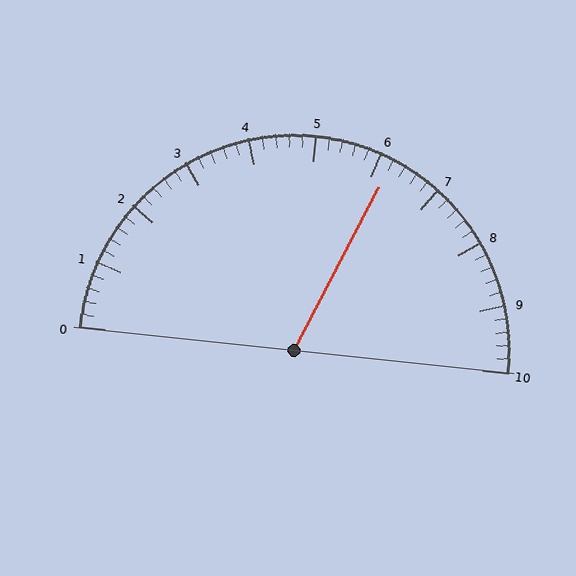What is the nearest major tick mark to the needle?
The nearest major tick mark is 6.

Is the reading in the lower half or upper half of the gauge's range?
The reading is in the upper half of the range (0 to 10).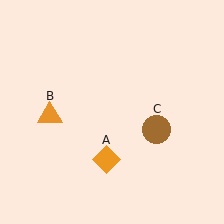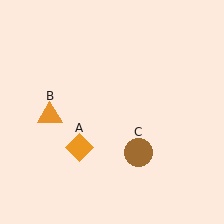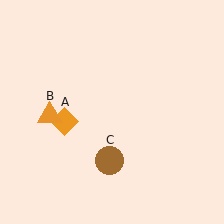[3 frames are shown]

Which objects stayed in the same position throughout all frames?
Orange triangle (object B) remained stationary.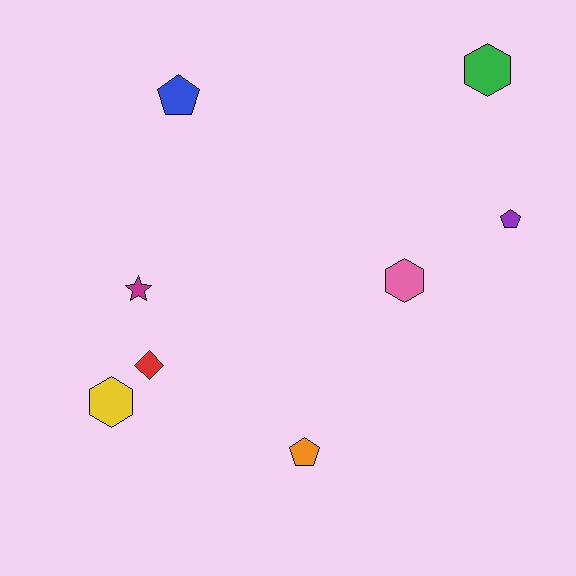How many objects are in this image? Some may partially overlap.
There are 8 objects.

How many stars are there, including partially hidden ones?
There is 1 star.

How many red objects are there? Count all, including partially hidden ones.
There is 1 red object.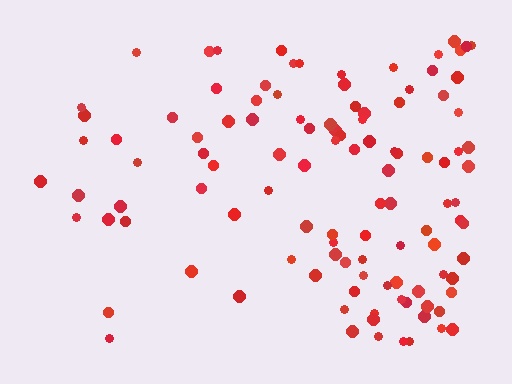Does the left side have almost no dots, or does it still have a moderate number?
Still a moderate number, just noticeably fewer than the right.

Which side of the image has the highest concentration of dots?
The right.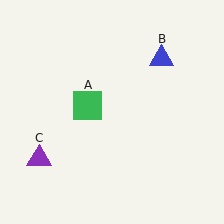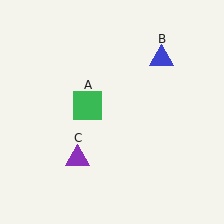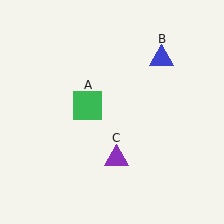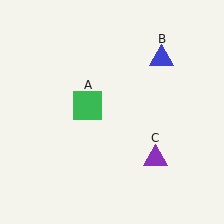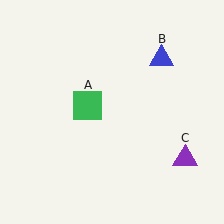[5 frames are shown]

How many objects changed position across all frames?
1 object changed position: purple triangle (object C).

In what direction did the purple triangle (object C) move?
The purple triangle (object C) moved right.